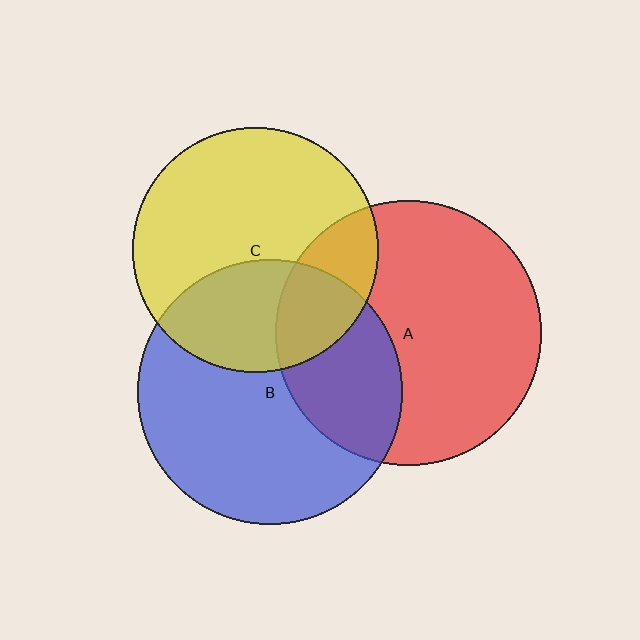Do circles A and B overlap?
Yes.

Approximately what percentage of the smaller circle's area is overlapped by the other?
Approximately 30%.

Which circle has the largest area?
Circle A (red).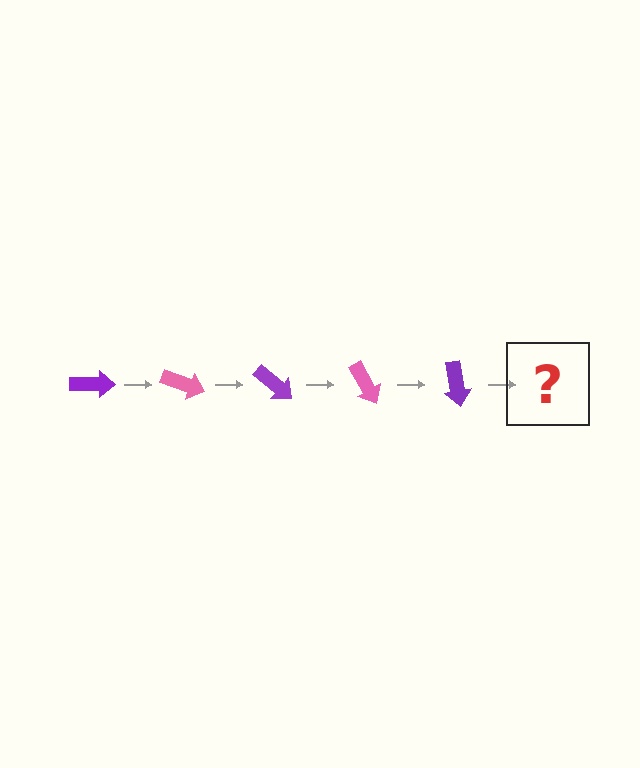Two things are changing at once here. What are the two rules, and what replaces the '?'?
The two rules are that it rotates 20 degrees each step and the color cycles through purple and pink. The '?' should be a pink arrow, rotated 100 degrees from the start.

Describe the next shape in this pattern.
It should be a pink arrow, rotated 100 degrees from the start.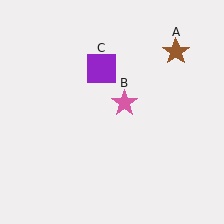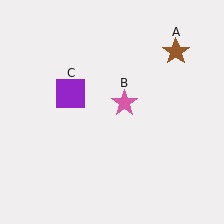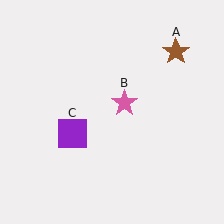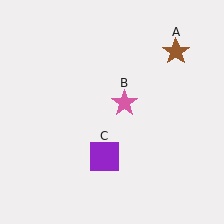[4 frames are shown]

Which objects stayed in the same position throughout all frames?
Brown star (object A) and pink star (object B) remained stationary.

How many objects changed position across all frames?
1 object changed position: purple square (object C).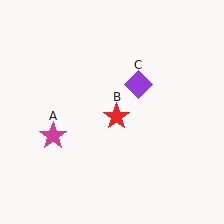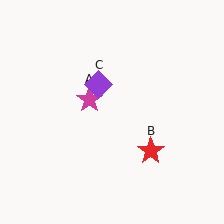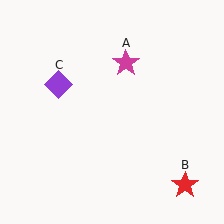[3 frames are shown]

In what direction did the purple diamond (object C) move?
The purple diamond (object C) moved left.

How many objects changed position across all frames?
3 objects changed position: magenta star (object A), red star (object B), purple diamond (object C).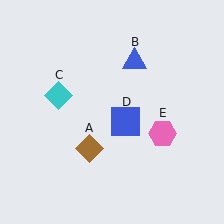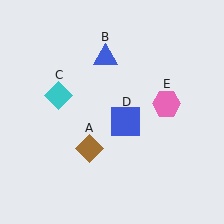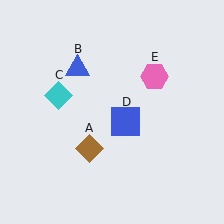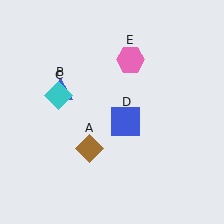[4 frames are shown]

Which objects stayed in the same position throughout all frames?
Brown diamond (object A) and cyan diamond (object C) and blue square (object D) remained stationary.